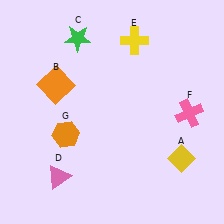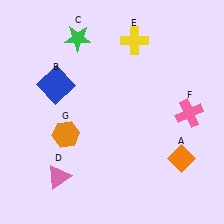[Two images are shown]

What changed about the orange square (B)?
In Image 1, B is orange. In Image 2, it changed to blue.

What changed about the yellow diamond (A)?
In Image 1, A is yellow. In Image 2, it changed to orange.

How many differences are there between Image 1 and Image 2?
There are 2 differences between the two images.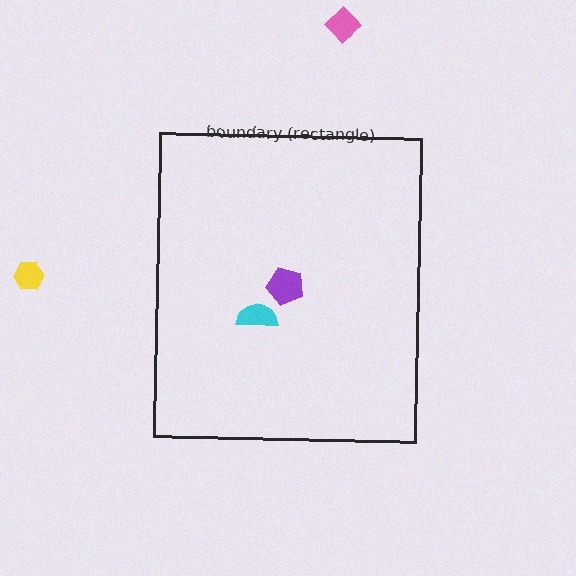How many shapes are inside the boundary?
2 inside, 2 outside.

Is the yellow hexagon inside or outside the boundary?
Outside.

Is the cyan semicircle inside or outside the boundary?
Inside.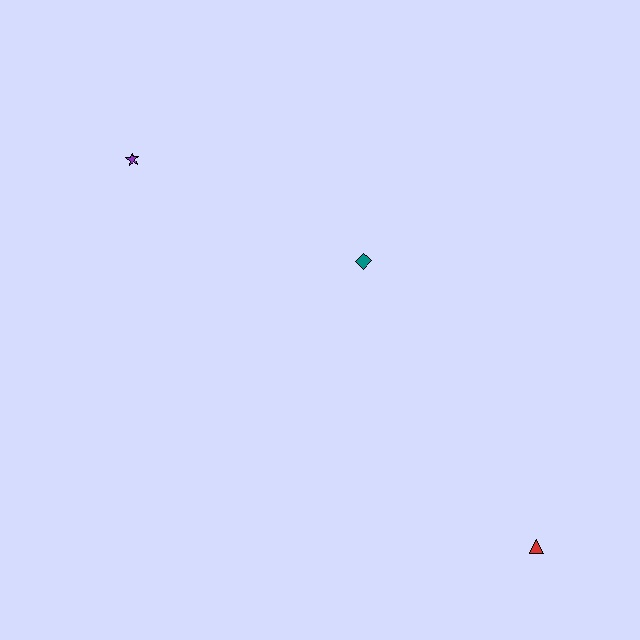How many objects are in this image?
There are 3 objects.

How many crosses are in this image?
There are no crosses.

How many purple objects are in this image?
There is 1 purple object.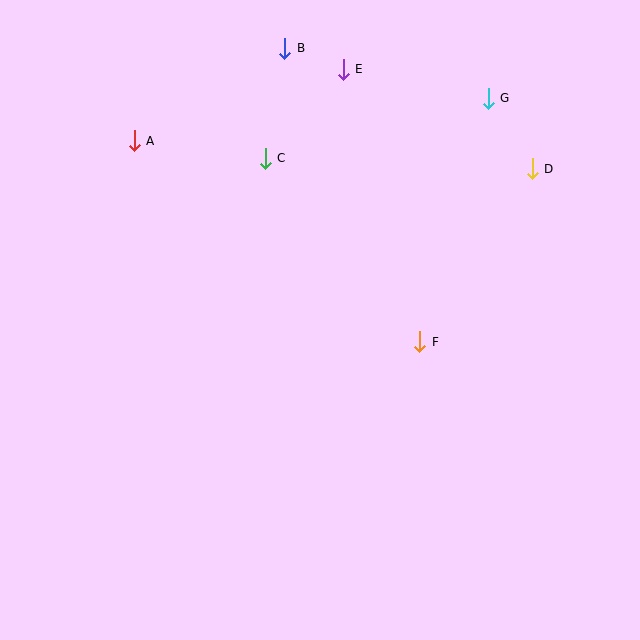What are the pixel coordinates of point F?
Point F is at (420, 342).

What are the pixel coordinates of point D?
Point D is at (532, 169).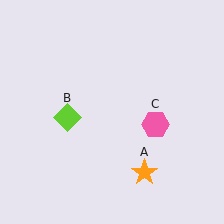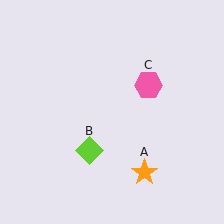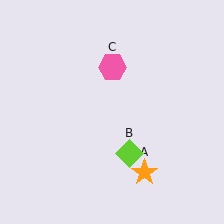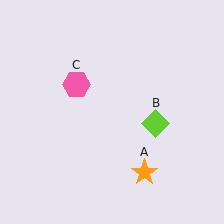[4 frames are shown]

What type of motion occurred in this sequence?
The lime diamond (object B), pink hexagon (object C) rotated counterclockwise around the center of the scene.